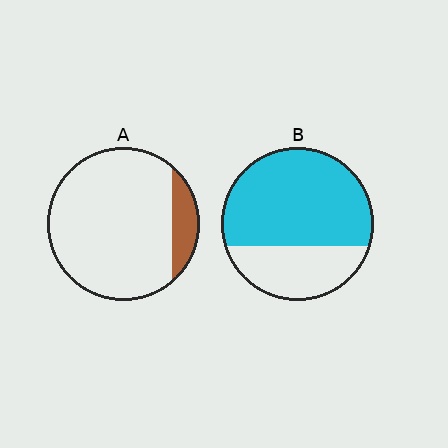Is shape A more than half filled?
No.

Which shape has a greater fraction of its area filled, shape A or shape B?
Shape B.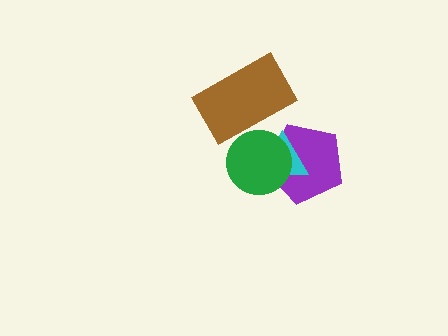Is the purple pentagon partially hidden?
Yes, it is partially covered by another shape.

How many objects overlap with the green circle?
3 objects overlap with the green circle.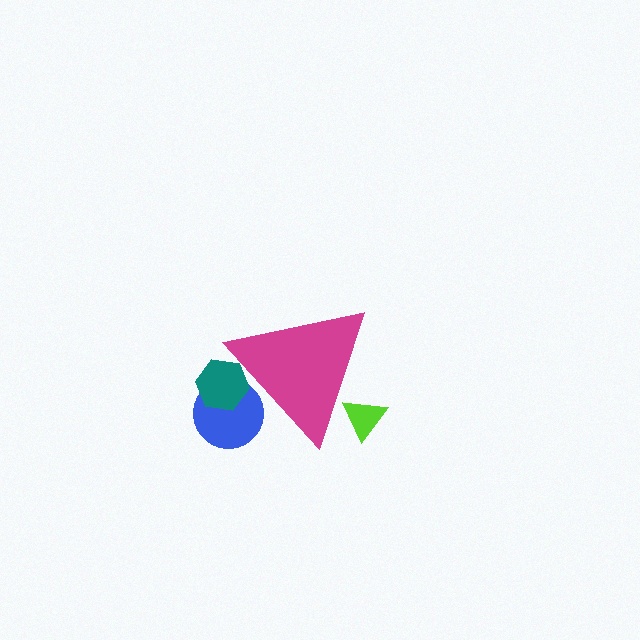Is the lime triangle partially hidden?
Yes, the lime triangle is partially hidden behind the magenta triangle.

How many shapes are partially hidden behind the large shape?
3 shapes are partially hidden.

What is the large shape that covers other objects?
A magenta triangle.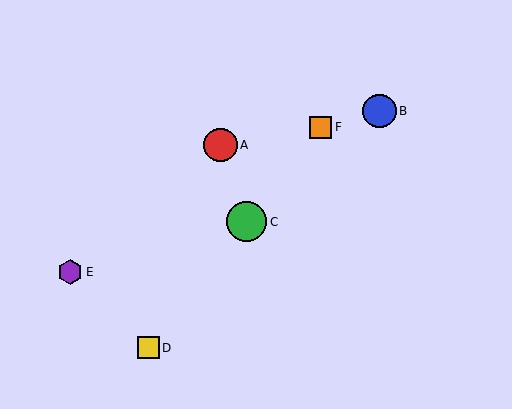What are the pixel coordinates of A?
Object A is at (220, 145).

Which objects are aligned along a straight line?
Objects C, D, F are aligned along a straight line.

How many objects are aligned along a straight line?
3 objects (C, D, F) are aligned along a straight line.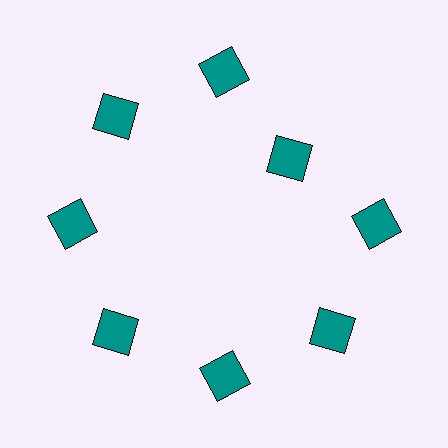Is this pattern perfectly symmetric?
No. The 8 teal squares are arranged in a ring, but one element near the 2 o'clock position is pulled inward toward the center, breaking the 8-fold rotational symmetry.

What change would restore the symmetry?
The symmetry would be restored by moving it outward, back onto the ring so that all 8 squares sit at equal angles and equal distance from the center.